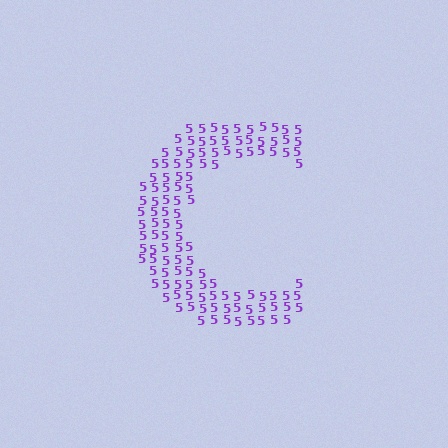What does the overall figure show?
The overall figure shows the letter C.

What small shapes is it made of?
It is made of small digit 5's.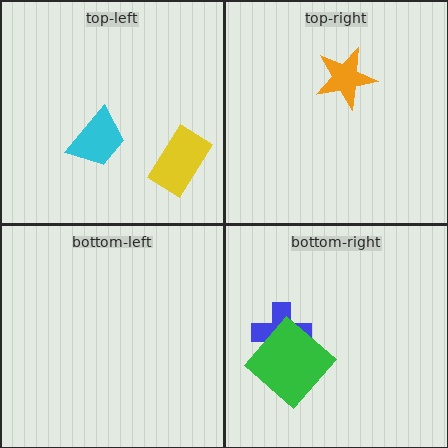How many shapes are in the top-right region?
1.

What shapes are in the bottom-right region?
The blue cross, the green diamond.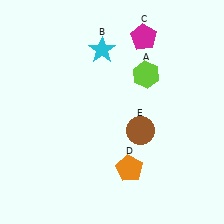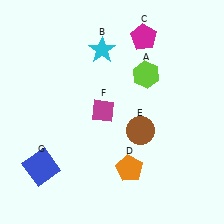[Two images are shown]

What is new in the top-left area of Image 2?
A magenta diamond (F) was added in the top-left area of Image 2.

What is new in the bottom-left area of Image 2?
A blue square (G) was added in the bottom-left area of Image 2.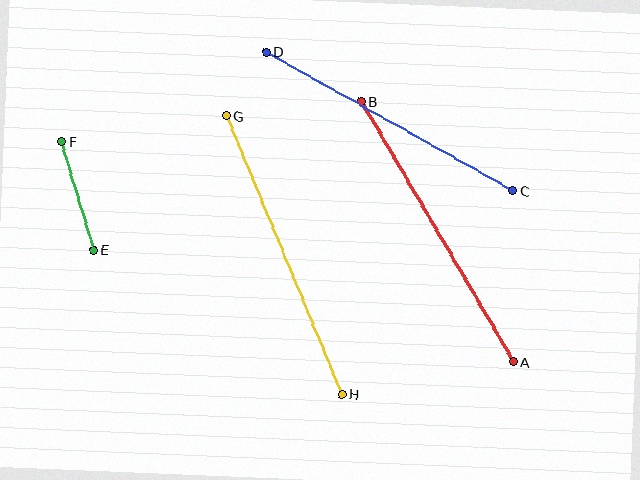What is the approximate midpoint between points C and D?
The midpoint is at approximately (389, 121) pixels.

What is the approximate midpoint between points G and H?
The midpoint is at approximately (284, 255) pixels.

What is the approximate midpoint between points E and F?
The midpoint is at approximately (78, 196) pixels.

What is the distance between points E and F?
The distance is approximately 113 pixels.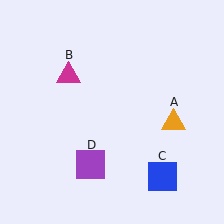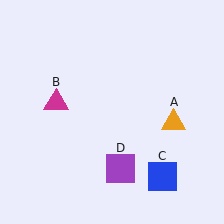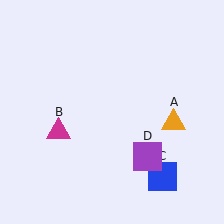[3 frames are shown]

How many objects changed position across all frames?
2 objects changed position: magenta triangle (object B), purple square (object D).